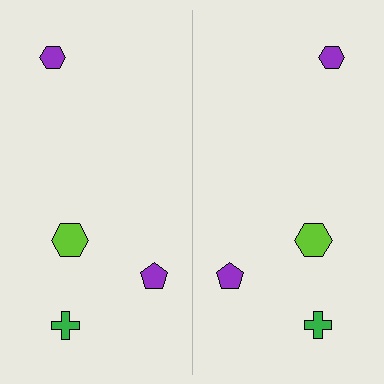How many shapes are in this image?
There are 8 shapes in this image.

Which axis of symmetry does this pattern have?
The pattern has a vertical axis of symmetry running through the center of the image.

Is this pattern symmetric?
Yes, this pattern has bilateral (reflection) symmetry.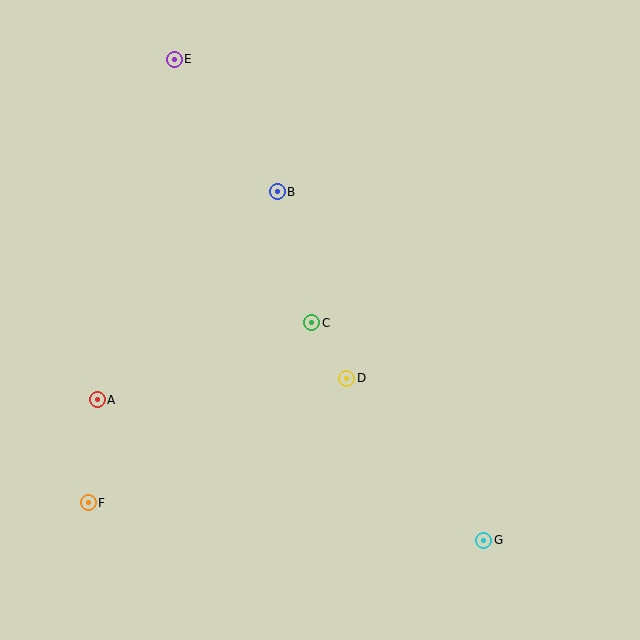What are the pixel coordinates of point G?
Point G is at (484, 540).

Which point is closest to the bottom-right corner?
Point G is closest to the bottom-right corner.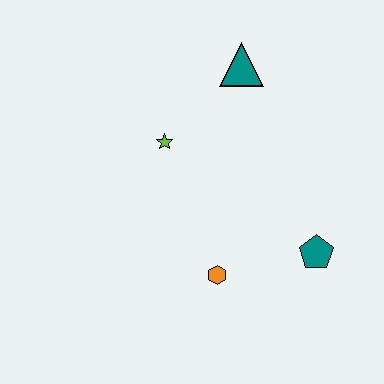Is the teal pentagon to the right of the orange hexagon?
Yes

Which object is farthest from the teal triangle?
The orange hexagon is farthest from the teal triangle.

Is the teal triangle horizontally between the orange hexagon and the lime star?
No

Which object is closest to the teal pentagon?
The orange hexagon is closest to the teal pentagon.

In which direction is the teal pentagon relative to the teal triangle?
The teal pentagon is below the teal triangle.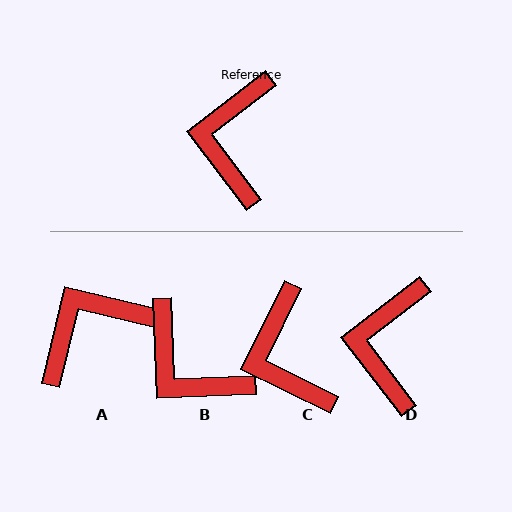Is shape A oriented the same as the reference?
No, it is off by about 51 degrees.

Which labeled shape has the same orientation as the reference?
D.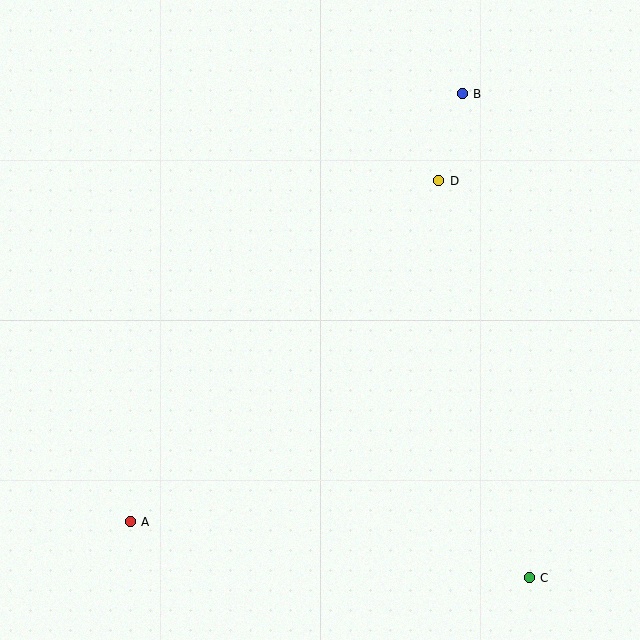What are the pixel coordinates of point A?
Point A is at (130, 522).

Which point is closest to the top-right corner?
Point B is closest to the top-right corner.